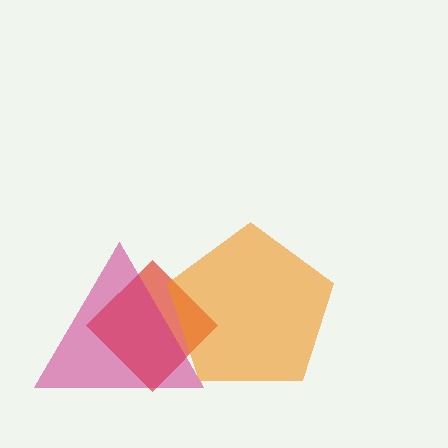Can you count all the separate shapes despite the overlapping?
Yes, there are 3 separate shapes.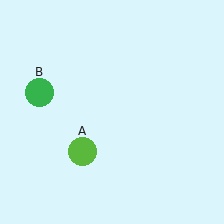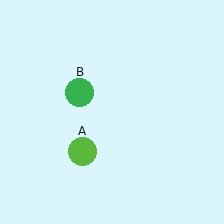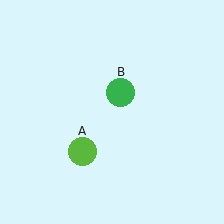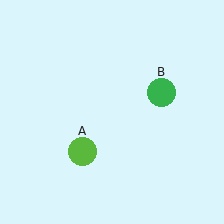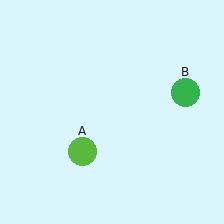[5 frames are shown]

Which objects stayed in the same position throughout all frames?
Lime circle (object A) remained stationary.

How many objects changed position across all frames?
1 object changed position: green circle (object B).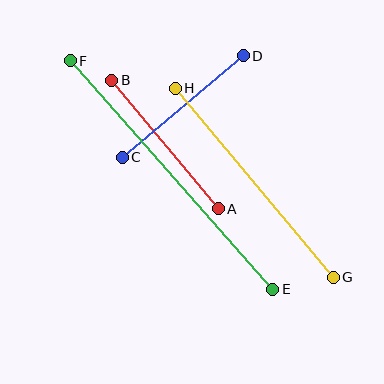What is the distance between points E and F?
The distance is approximately 305 pixels.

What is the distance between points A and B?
The distance is approximately 167 pixels.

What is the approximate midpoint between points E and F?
The midpoint is at approximately (172, 175) pixels.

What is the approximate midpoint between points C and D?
The midpoint is at approximately (183, 107) pixels.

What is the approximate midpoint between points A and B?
The midpoint is at approximately (165, 145) pixels.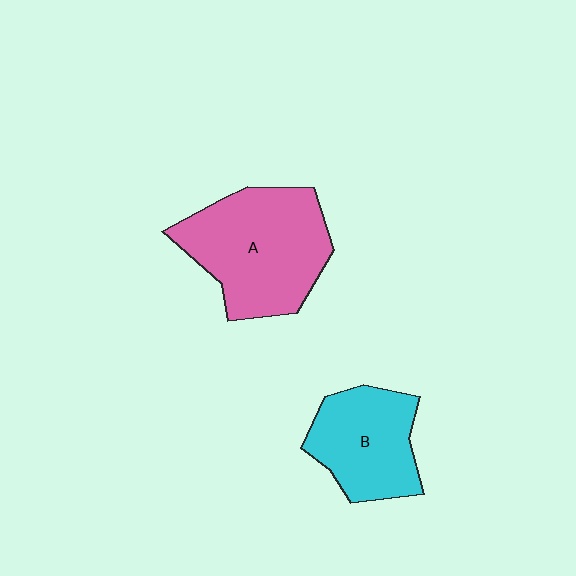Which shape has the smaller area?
Shape B (cyan).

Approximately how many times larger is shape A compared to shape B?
Approximately 1.5 times.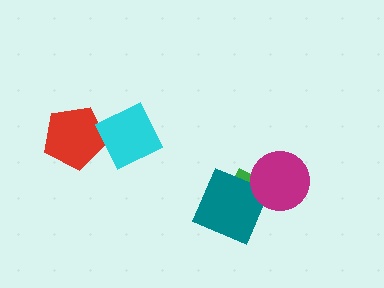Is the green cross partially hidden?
Yes, it is partially covered by another shape.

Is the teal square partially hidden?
No, no other shape covers it.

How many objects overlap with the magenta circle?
1 object overlaps with the magenta circle.